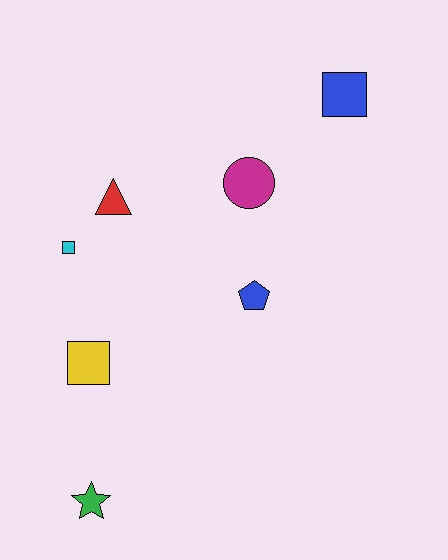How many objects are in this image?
There are 7 objects.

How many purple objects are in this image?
There are no purple objects.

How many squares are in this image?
There are 3 squares.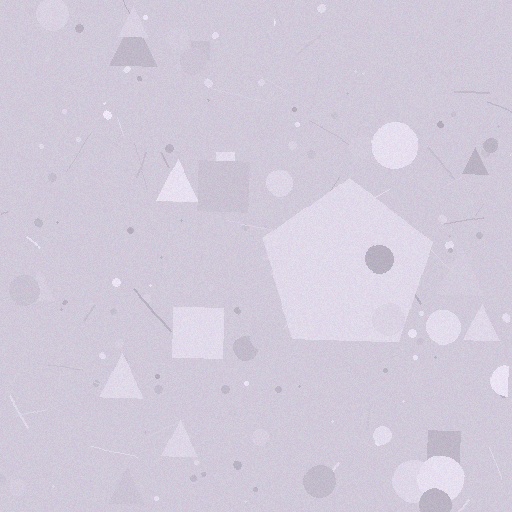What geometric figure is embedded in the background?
A pentagon is embedded in the background.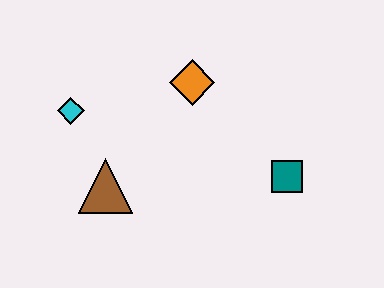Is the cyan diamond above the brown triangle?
Yes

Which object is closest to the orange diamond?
The cyan diamond is closest to the orange diamond.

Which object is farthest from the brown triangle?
The teal square is farthest from the brown triangle.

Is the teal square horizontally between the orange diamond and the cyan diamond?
No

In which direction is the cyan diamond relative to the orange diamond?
The cyan diamond is to the left of the orange diamond.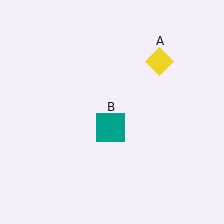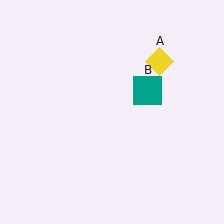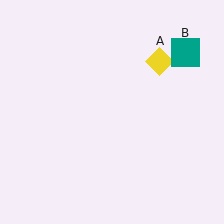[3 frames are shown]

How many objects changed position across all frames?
1 object changed position: teal square (object B).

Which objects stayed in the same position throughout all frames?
Yellow diamond (object A) remained stationary.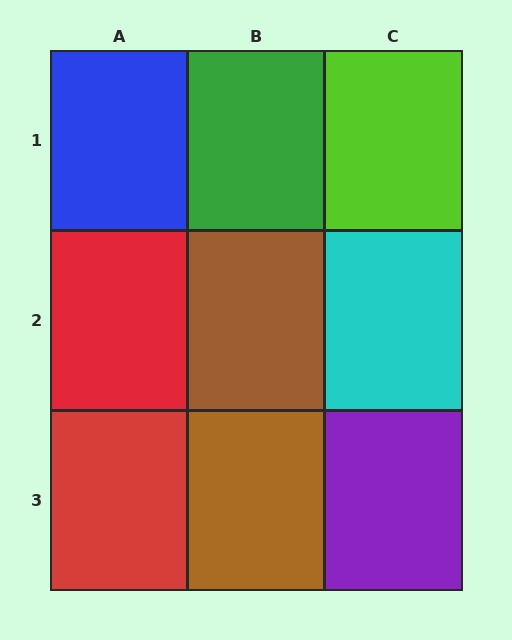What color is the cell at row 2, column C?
Cyan.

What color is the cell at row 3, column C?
Purple.